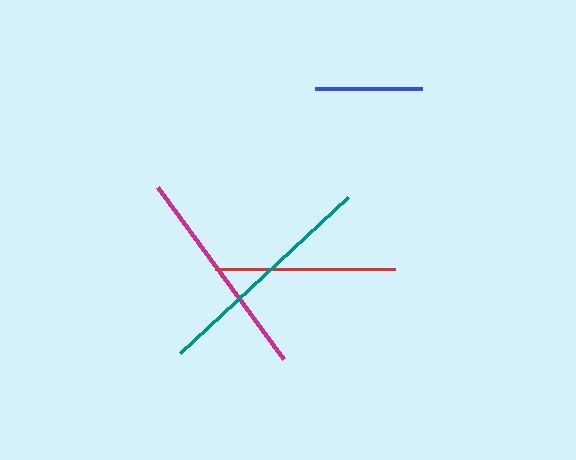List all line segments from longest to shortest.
From longest to shortest: teal, magenta, red, blue.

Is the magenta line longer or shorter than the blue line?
The magenta line is longer than the blue line.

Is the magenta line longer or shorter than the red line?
The magenta line is longer than the red line.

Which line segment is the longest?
The teal line is the longest at approximately 229 pixels.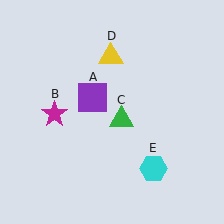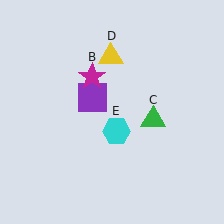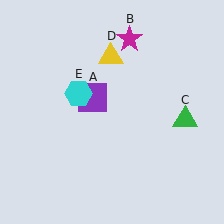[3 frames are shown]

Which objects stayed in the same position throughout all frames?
Purple square (object A) and yellow triangle (object D) remained stationary.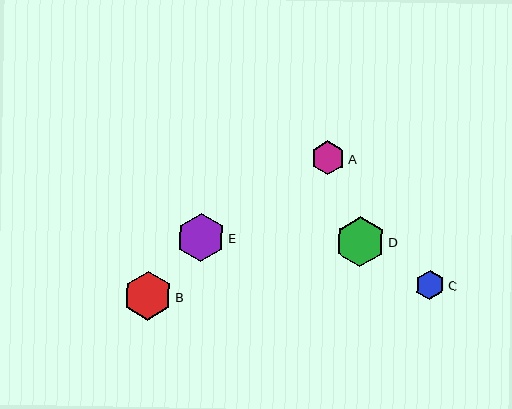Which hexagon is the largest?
Hexagon D is the largest with a size of approximately 50 pixels.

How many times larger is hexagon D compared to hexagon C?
Hexagon D is approximately 1.7 times the size of hexagon C.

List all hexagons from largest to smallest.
From largest to smallest: D, B, E, A, C.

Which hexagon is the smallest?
Hexagon C is the smallest with a size of approximately 29 pixels.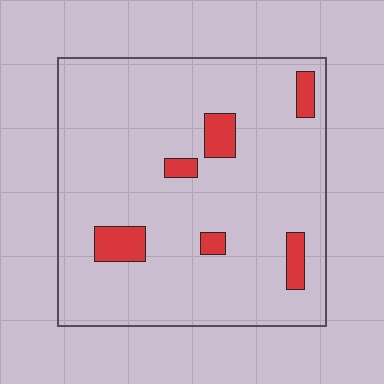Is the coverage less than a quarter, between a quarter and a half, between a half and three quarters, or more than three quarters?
Less than a quarter.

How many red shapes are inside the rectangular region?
6.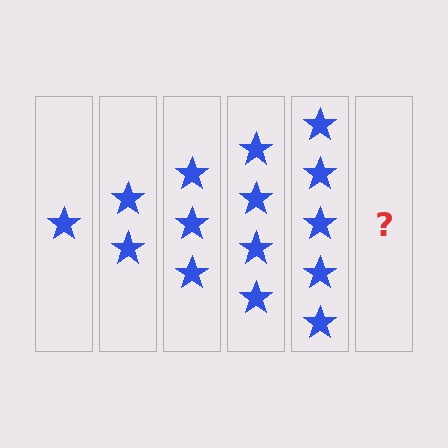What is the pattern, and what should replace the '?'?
The pattern is that each step adds one more star. The '?' should be 6 stars.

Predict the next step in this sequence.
The next step is 6 stars.